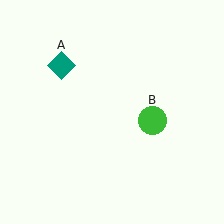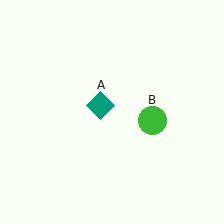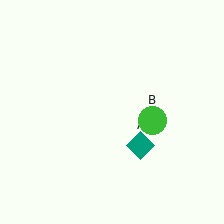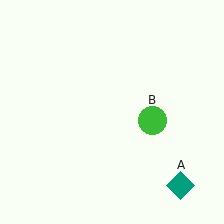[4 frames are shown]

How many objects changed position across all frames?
1 object changed position: teal diamond (object A).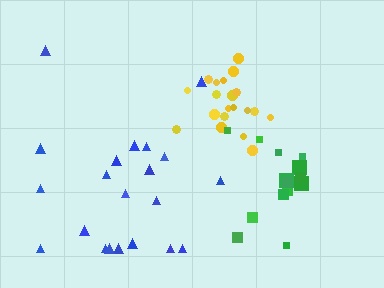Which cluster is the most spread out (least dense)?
Blue.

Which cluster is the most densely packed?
Yellow.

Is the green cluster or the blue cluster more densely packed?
Green.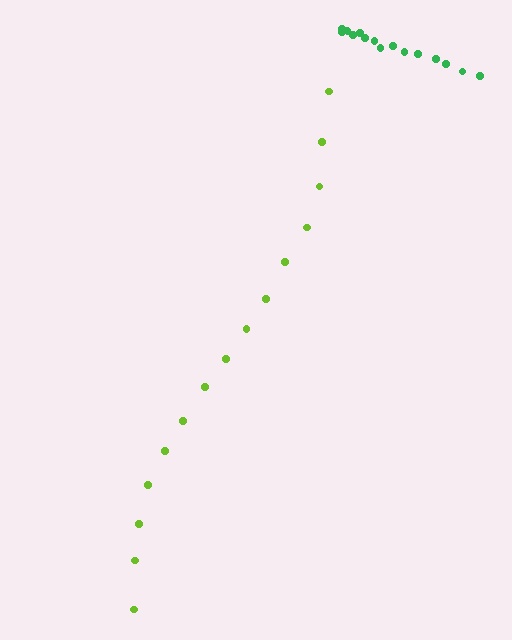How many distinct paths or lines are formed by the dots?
There are 2 distinct paths.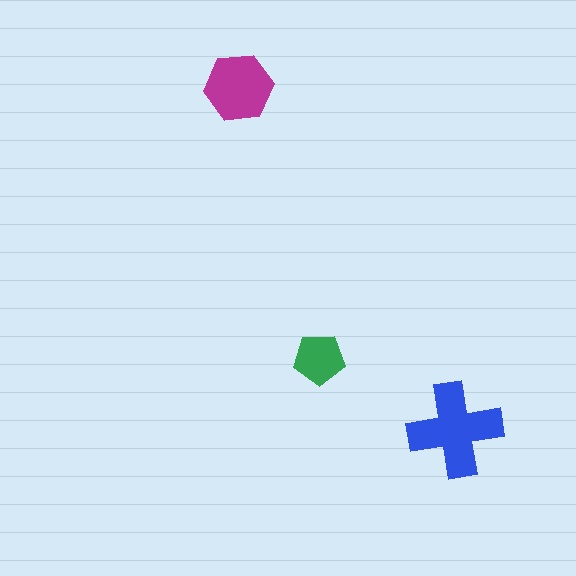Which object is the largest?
The blue cross.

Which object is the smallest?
The green pentagon.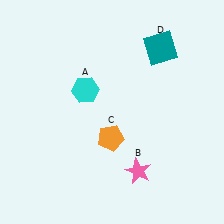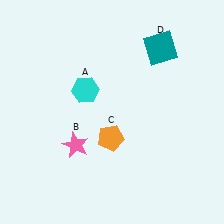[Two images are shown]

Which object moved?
The pink star (B) moved left.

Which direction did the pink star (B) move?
The pink star (B) moved left.